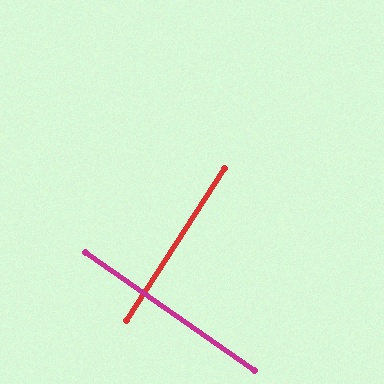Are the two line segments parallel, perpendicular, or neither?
Perpendicular — they meet at approximately 88°.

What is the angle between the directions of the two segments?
Approximately 88 degrees.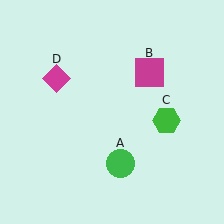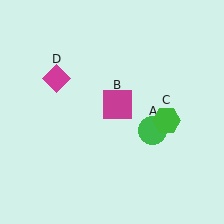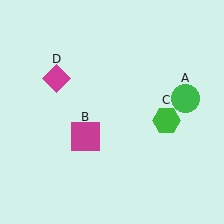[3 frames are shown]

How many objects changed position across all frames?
2 objects changed position: green circle (object A), magenta square (object B).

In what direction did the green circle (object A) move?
The green circle (object A) moved up and to the right.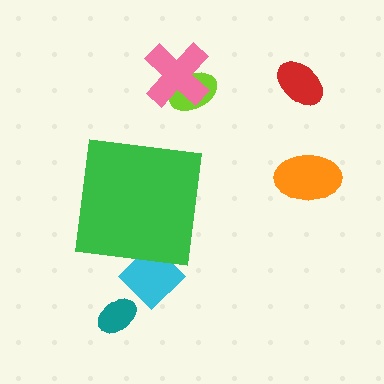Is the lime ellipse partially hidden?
No, the lime ellipse is fully visible.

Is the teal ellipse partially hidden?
No, the teal ellipse is fully visible.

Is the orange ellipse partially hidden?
No, the orange ellipse is fully visible.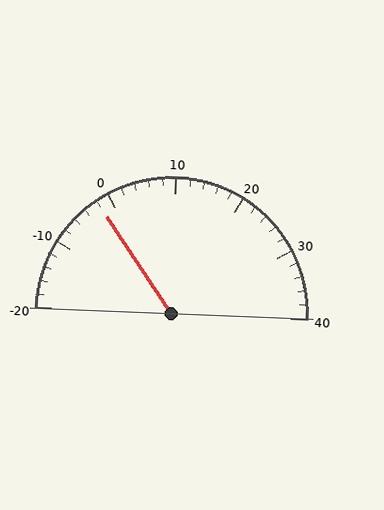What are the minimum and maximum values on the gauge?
The gauge ranges from -20 to 40.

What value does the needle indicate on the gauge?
The needle indicates approximately -2.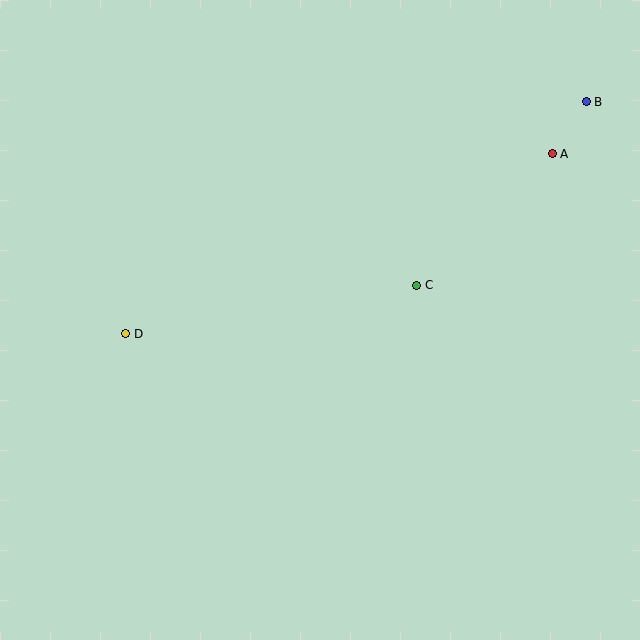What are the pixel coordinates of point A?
Point A is at (552, 154).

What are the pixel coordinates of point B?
Point B is at (586, 102).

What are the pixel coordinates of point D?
Point D is at (126, 334).